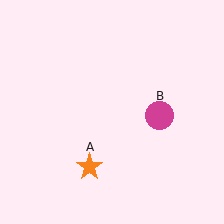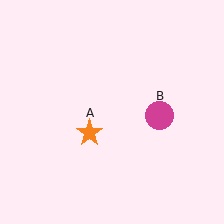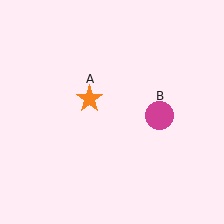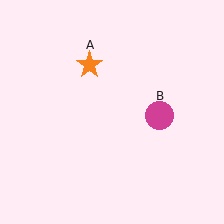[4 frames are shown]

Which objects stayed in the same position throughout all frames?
Magenta circle (object B) remained stationary.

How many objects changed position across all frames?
1 object changed position: orange star (object A).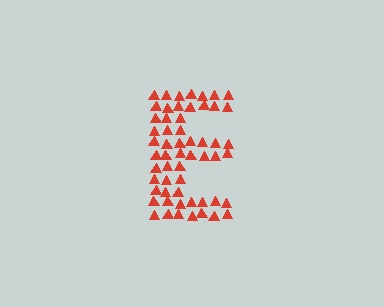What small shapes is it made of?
It is made of small triangles.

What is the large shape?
The large shape is the letter E.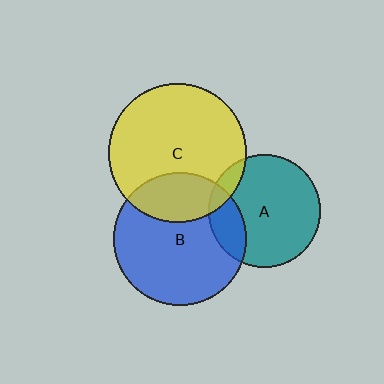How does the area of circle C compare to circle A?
Approximately 1.5 times.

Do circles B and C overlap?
Yes.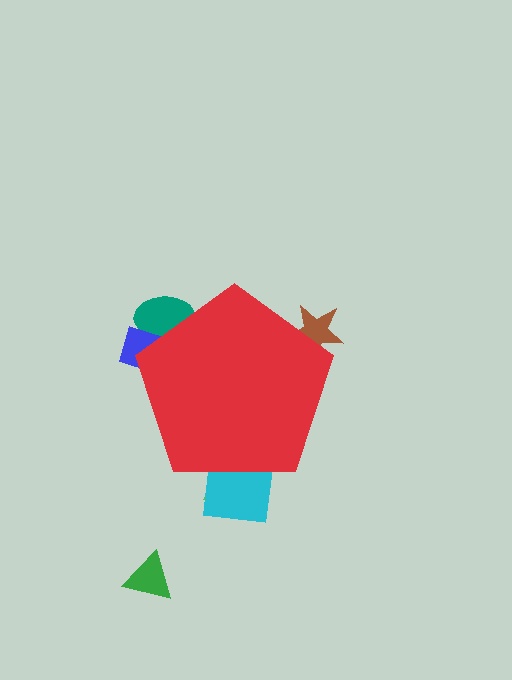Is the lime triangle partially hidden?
Yes, the lime triangle is partially hidden behind the red pentagon.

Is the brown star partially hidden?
Yes, the brown star is partially hidden behind the red pentagon.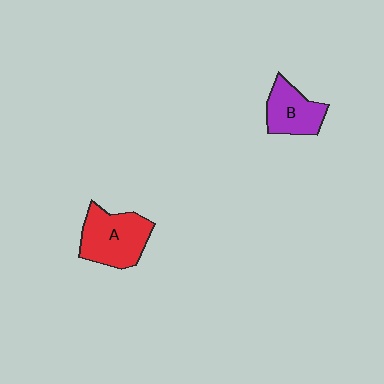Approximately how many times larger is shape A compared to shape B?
Approximately 1.4 times.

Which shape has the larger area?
Shape A (red).